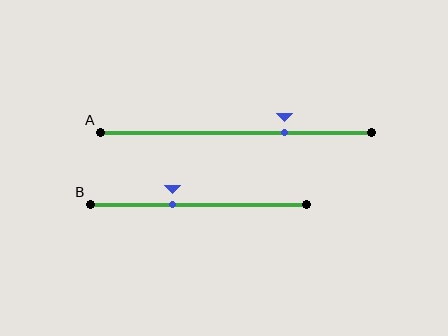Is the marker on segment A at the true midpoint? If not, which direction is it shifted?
No, the marker on segment A is shifted to the right by about 18% of the segment length.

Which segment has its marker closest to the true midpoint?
Segment B has its marker closest to the true midpoint.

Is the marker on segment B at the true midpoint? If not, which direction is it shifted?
No, the marker on segment B is shifted to the left by about 12% of the segment length.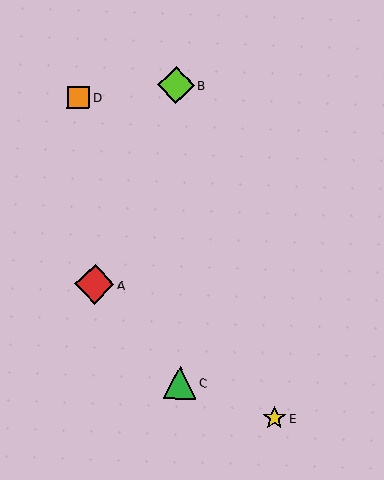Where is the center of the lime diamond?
The center of the lime diamond is at (176, 85).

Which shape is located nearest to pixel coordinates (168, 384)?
The green triangle (labeled C) at (180, 383) is nearest to that location.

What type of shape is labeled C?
Shape C is a green triangle.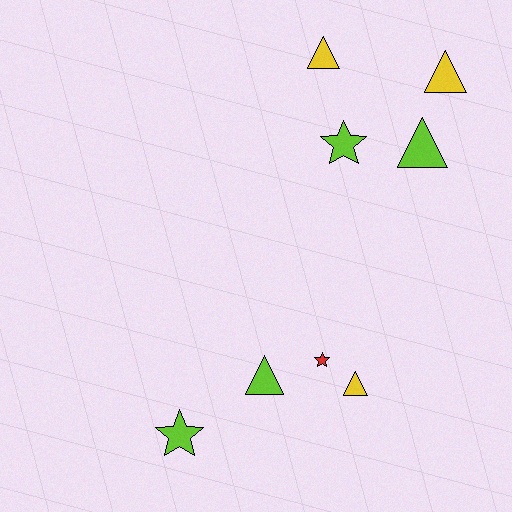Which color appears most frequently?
Lime, with 4 objects.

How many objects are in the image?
There are 8 objects.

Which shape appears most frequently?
Triangle, with 5 objects.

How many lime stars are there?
There are 2 lime stars.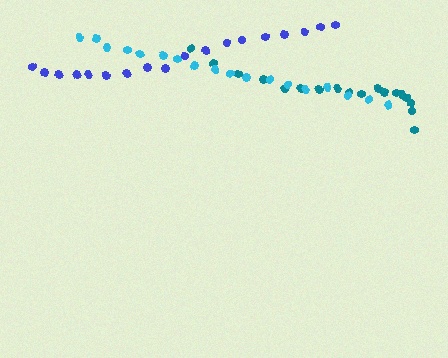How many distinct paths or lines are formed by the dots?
There are 3 distinct paths.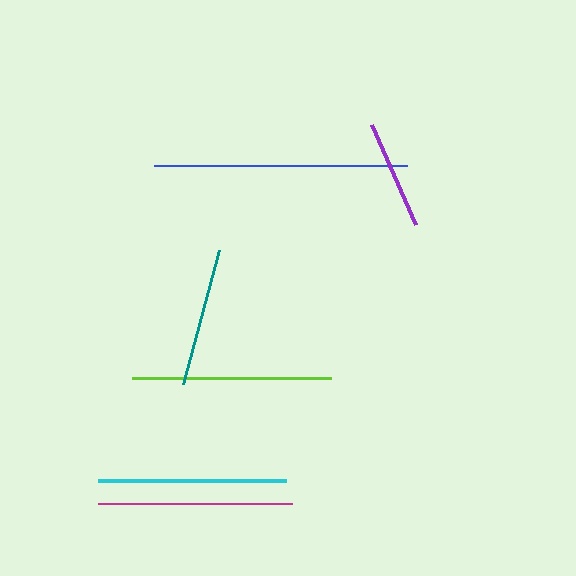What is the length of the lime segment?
The lime segment is approximately 199 pixels long.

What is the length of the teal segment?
The teal segment is approximately 138 pixels long.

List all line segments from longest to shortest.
From longest to shortest: blue, lime, magenta, cyan, teal, purple.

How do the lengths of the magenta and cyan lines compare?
The magenta and cyan lines are approximately the same length.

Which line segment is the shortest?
The purple line is the shortest at approximately 110 pixels.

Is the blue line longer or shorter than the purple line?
The blue line is longer than the purple line.